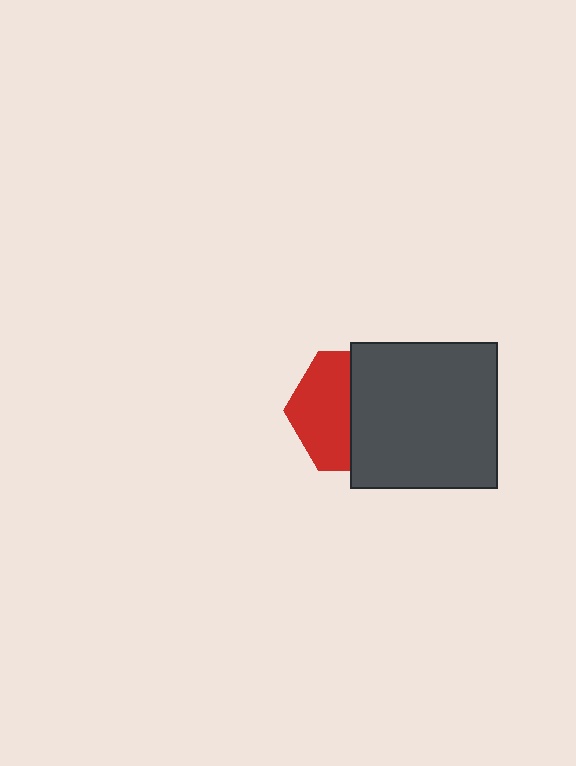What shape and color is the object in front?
The object in front is a dark gray square.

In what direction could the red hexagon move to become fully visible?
The red hexagon could move left. That would shift it out from behind the dark gray square entirely.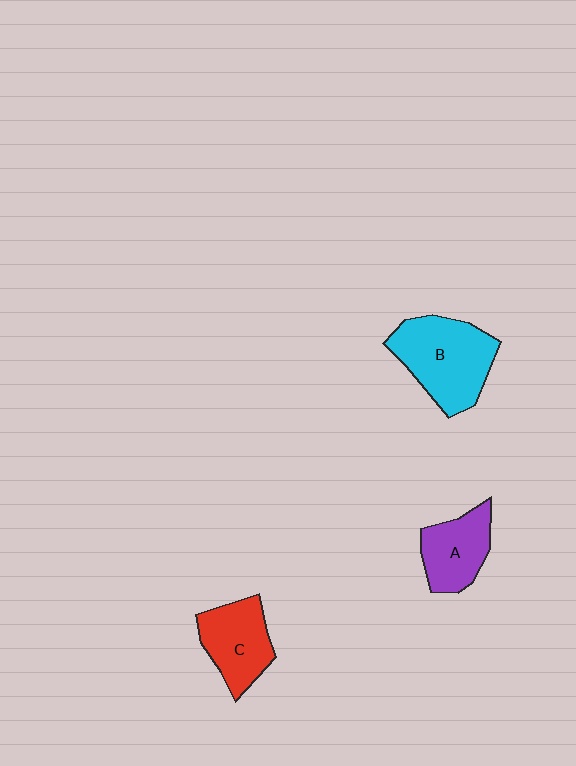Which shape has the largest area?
Shape B (cyan).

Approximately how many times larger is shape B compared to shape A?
Approximately 1.6 times.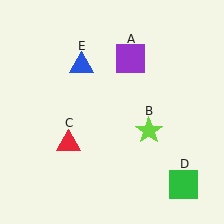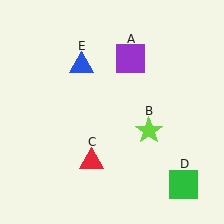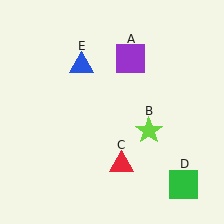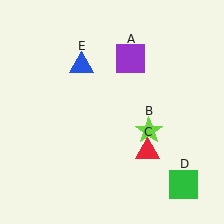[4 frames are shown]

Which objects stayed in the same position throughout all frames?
Purple square (object A) and lime star (object B) and green square (object D) and blue triangle (object E) remained stationary.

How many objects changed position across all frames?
1 object changed position: red triangle (object C).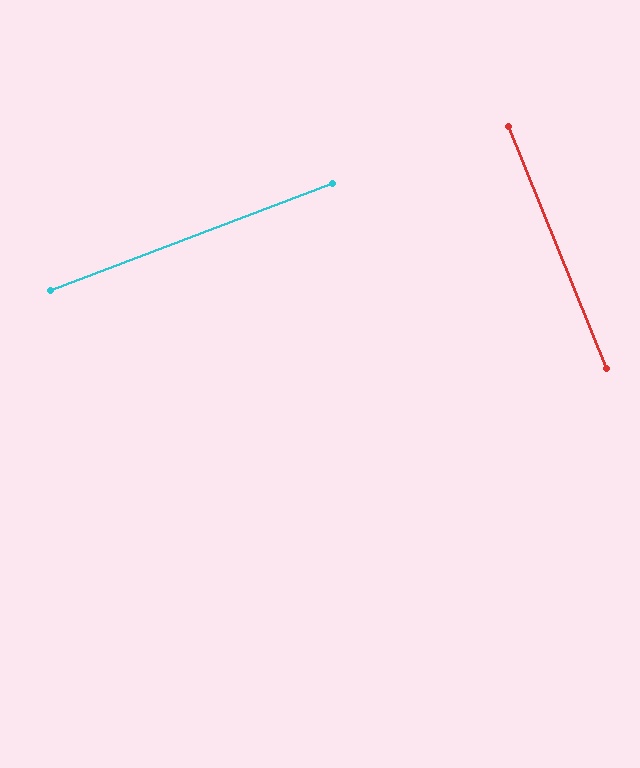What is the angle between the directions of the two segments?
Approximately 89 degrees.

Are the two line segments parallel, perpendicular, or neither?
Perpendicular — they meet at approximately 89°.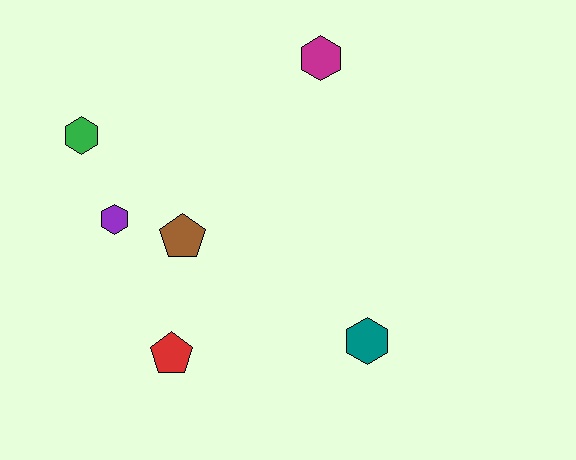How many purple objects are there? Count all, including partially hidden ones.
There is 1 purple object.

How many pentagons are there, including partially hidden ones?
There are 2 pentagons.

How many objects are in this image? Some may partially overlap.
There are 6 objects.